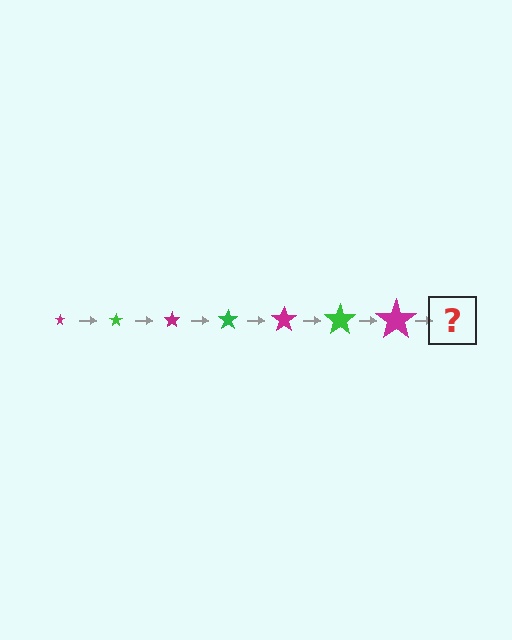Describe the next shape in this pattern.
It should be a green star, larger than the previous one.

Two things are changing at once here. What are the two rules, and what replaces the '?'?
The two rules are that the star grows larger each step and the color cycles through magenta and green. The '?' should be a green star, larger than the previous one.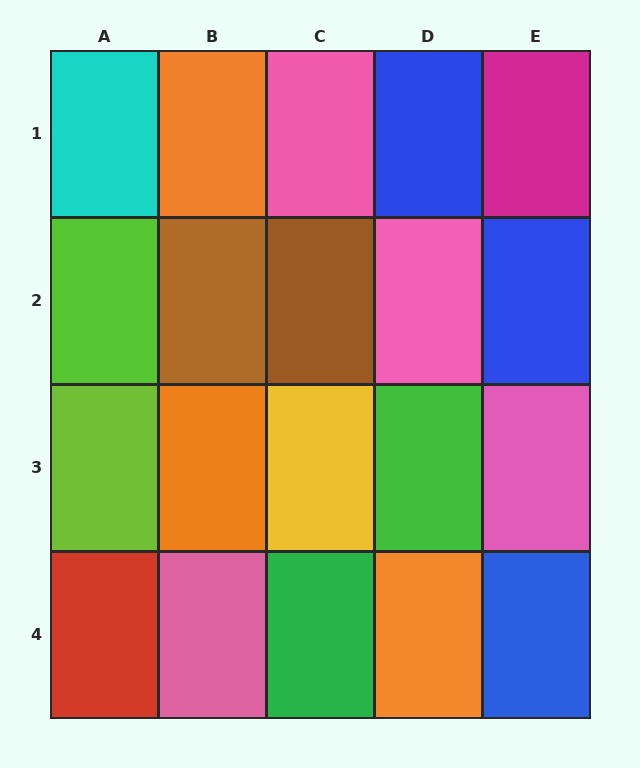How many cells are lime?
2 cells are lime.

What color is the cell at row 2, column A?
Lime.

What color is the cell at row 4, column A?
Red.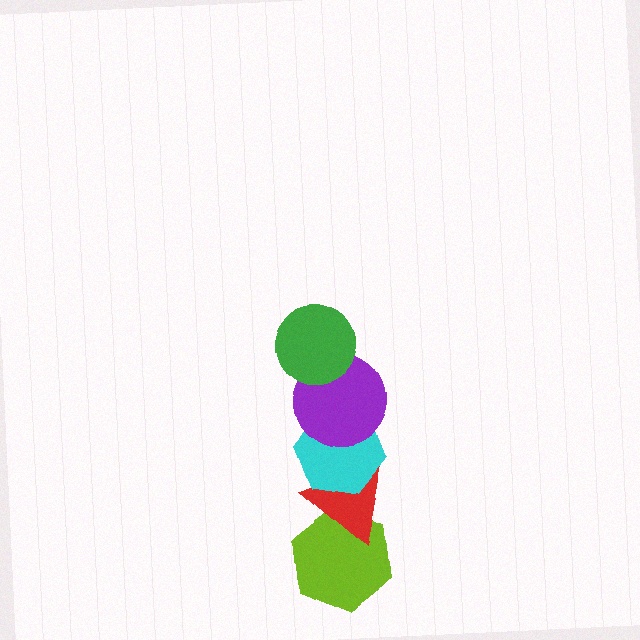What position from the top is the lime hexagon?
The lime hexagon is 5th from the top.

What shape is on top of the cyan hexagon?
The purple circle is on top of the cyan hexagon.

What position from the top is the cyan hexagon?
The cyan hexagon is 3rd from the top.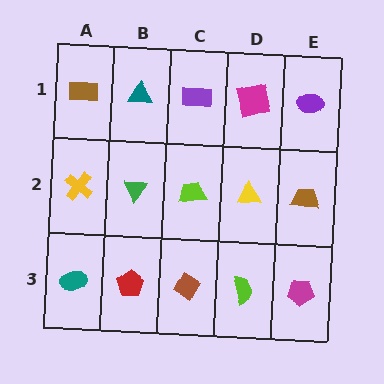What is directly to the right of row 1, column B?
A purple rectangle.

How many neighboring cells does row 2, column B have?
4.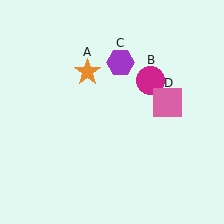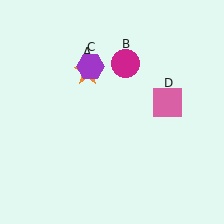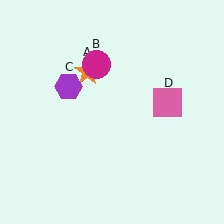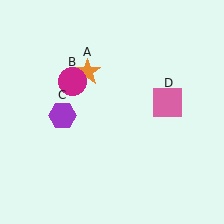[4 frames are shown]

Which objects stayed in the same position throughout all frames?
Orange star (object A) and pink square (object D) remained stationary.